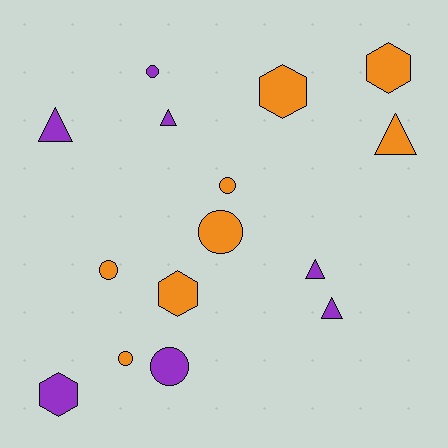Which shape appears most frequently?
Circle, with 6 objects.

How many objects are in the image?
There are 15 objects.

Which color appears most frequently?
Orange, with 8 objects.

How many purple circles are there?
There are 2 purple circles.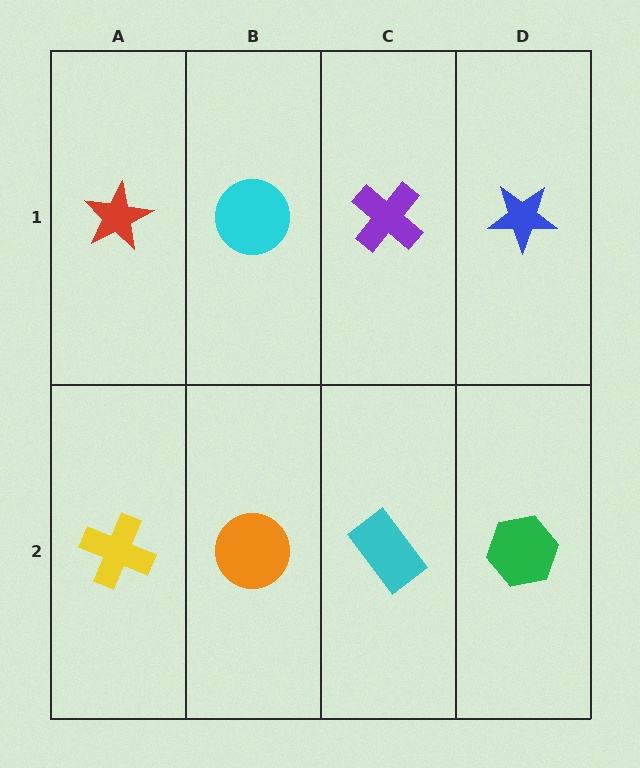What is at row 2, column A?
A yellow cross.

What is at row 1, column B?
A cyan circle.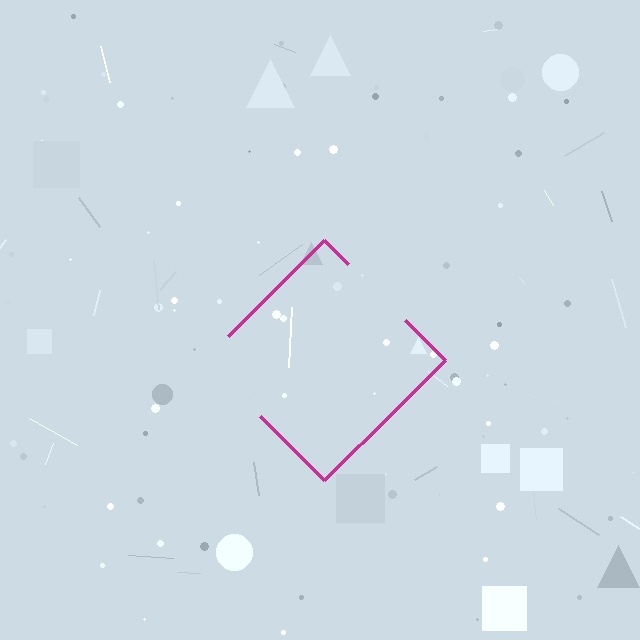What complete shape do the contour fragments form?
The contour fragments form a diamond.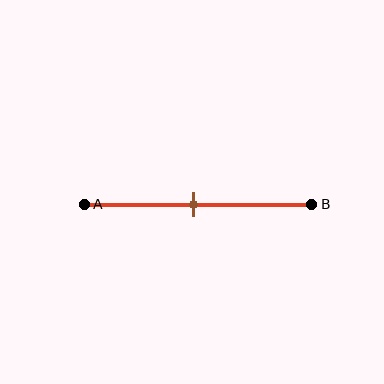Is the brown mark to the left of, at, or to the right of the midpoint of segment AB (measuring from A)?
The brown mark is approximately at the midpoint of segment AB.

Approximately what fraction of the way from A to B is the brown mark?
The brown mark is approximately 50% of the way from A to B.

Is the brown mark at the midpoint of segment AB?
Yes, the mark is approximately at the midpoint.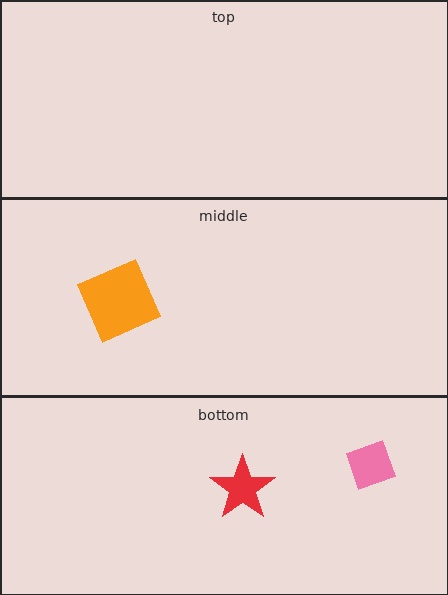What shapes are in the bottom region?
The pink diamond, the red star.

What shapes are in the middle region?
The orange square.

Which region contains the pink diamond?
The bottom region.